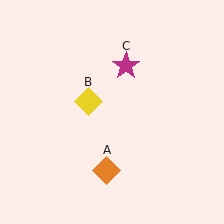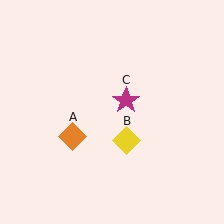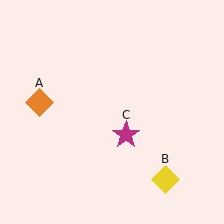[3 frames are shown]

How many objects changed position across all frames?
3 objects changed position: orange diamond (object A), yellow diamond (object B), magenta star (object C).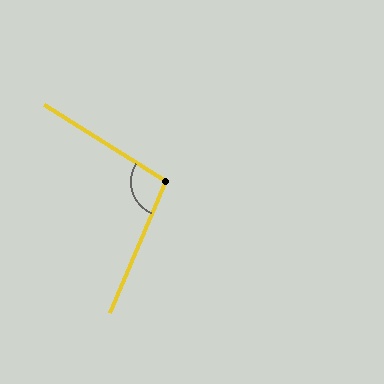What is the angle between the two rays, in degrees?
Approximately 99 degrees.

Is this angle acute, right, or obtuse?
It is obtuse.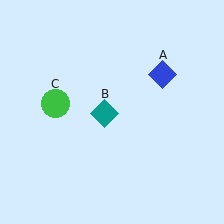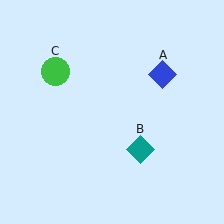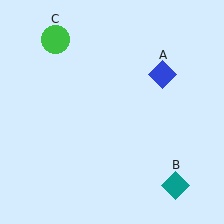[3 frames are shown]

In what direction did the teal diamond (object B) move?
The teal diamond (object B) moved down and to the right.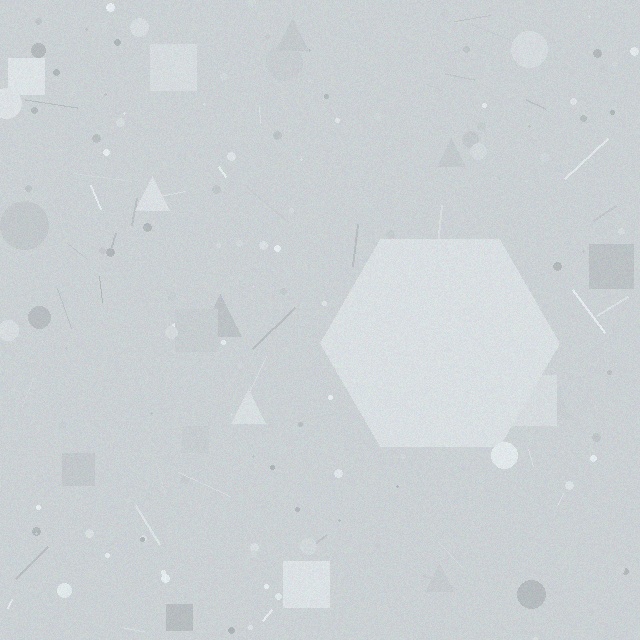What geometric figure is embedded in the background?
A hexagon is embedded in the background.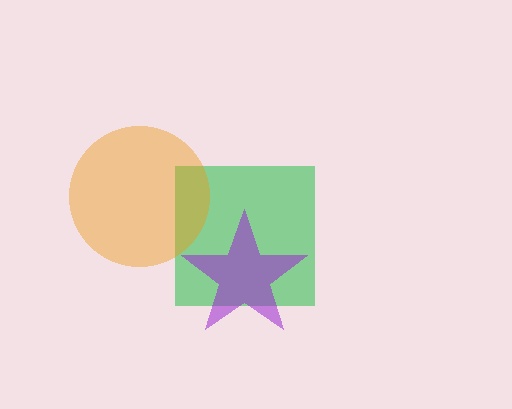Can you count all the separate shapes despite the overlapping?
Yes, there are 3 separate shapes.